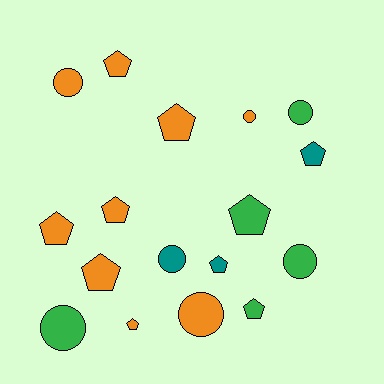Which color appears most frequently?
Orange, with 9 objects.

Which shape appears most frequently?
Pentagon, with 10 objects.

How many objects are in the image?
There are 17 objects.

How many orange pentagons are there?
There are 6 orange pentagons.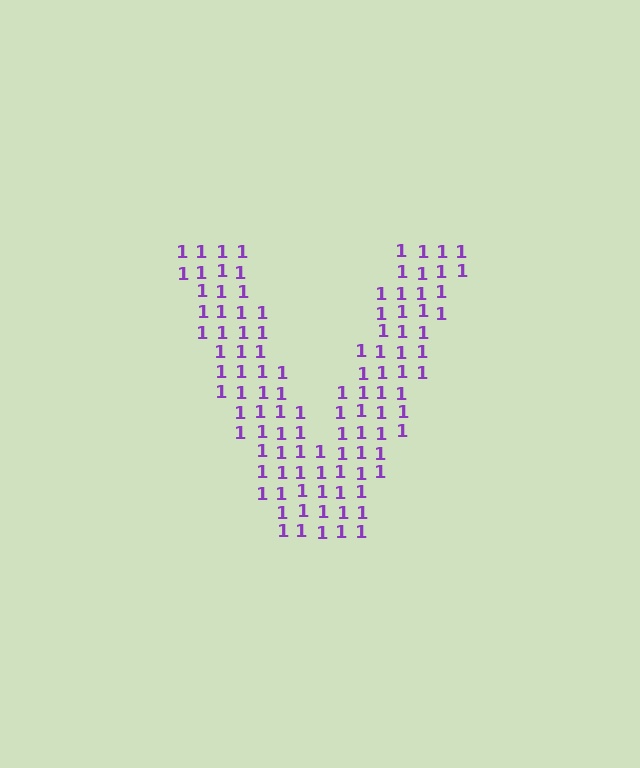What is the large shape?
The large shape is the letter V.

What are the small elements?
The small elements are digit 1's.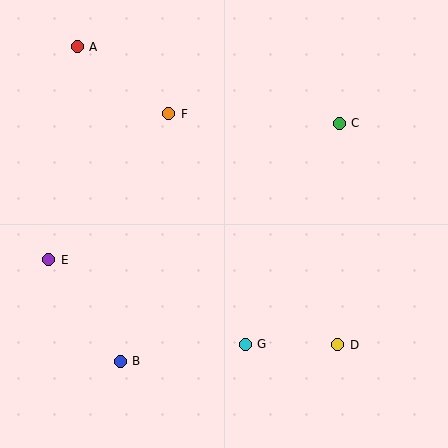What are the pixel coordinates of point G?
Point G is at (245, 344).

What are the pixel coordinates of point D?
Point D is at (338, 345).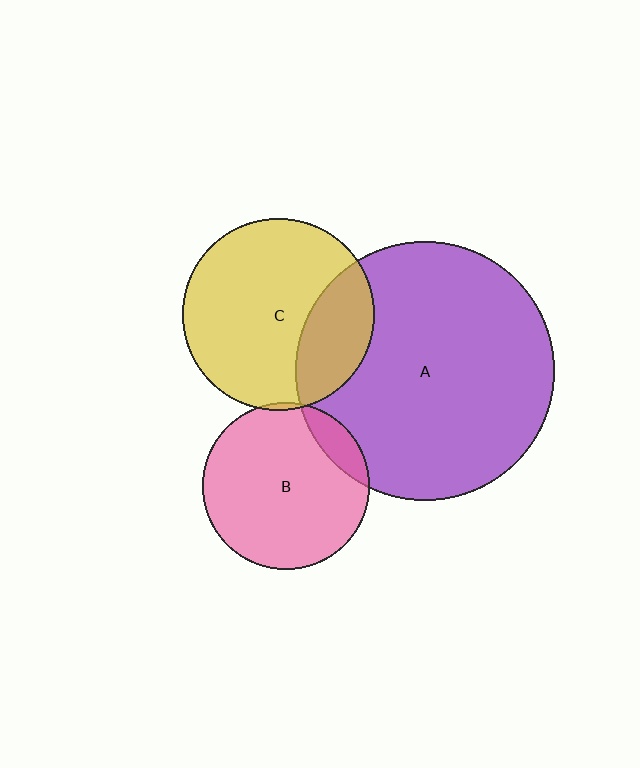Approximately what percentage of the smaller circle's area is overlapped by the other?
Approximately 5%.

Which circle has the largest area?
Circle A (purple).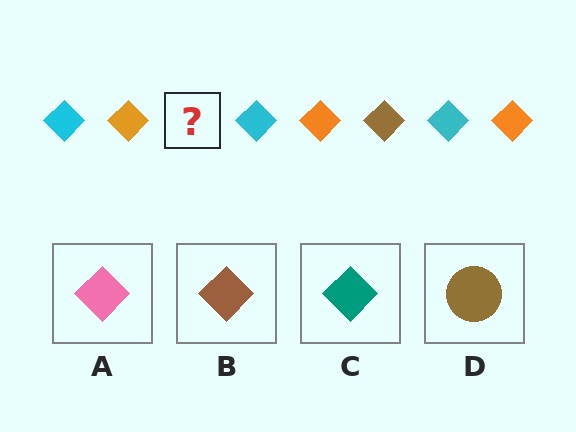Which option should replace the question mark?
Option B.